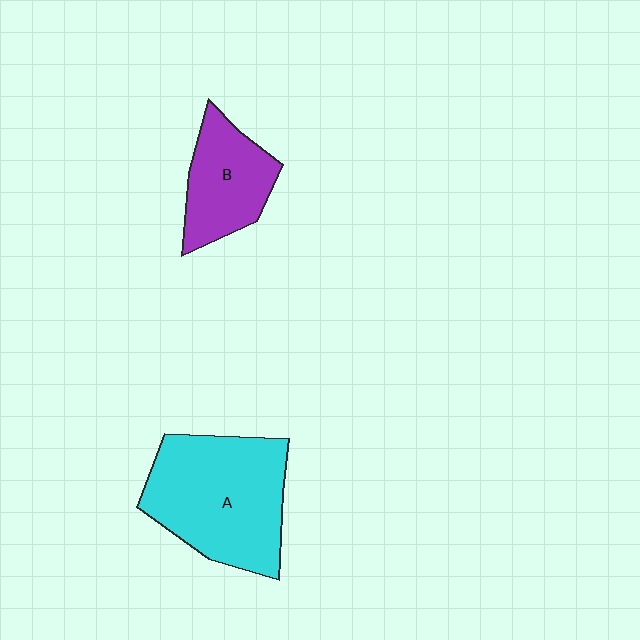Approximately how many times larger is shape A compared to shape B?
Approximately 1.8 times.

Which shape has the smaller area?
Shape B (purple).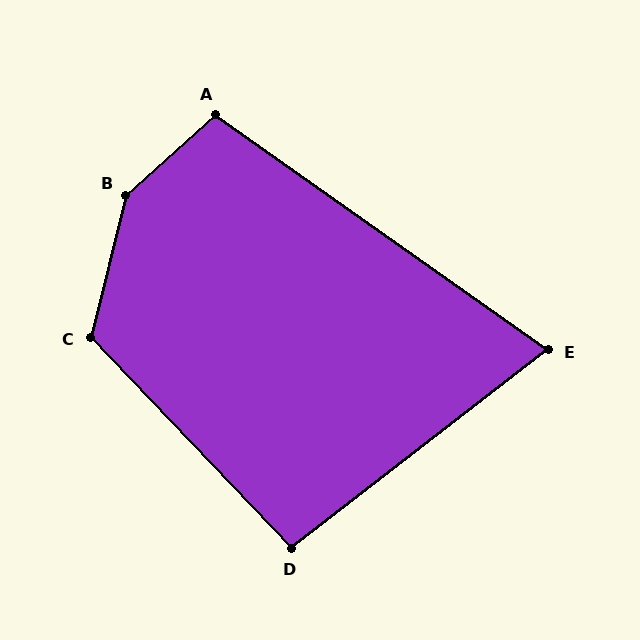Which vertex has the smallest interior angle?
E, at approximately 73 degrees.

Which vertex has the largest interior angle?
B, at approximately 146 degrees.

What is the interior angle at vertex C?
Approximately 122 degrees (obtuse).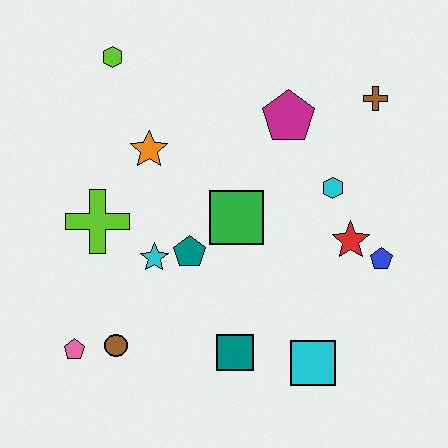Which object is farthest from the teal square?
The lime hexagon is farthest from the teal square.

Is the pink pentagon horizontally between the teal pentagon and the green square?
No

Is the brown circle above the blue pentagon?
No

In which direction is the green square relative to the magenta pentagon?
The green square is below the magenta pentagon.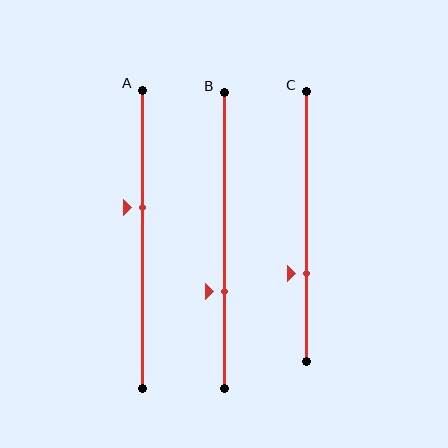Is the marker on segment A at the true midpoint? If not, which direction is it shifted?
No, the marker on segment A is shifted upward by about 11% of the segment length.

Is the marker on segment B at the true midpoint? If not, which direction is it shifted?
No, the marker on segment B is shifted downward by about 17% of the segment length.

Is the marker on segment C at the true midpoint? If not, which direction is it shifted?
No, the marker on segment C is shifted downward by about 17% of the segment length.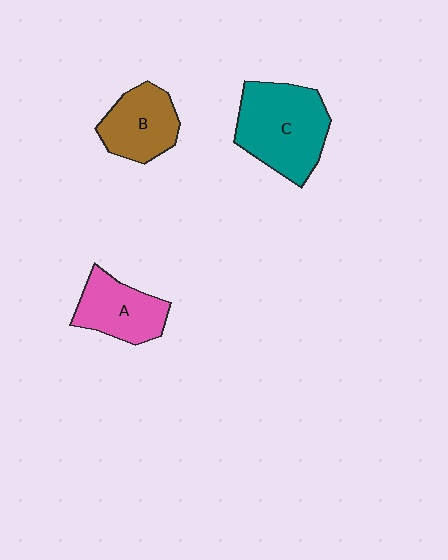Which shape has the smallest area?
Shape A (pink).